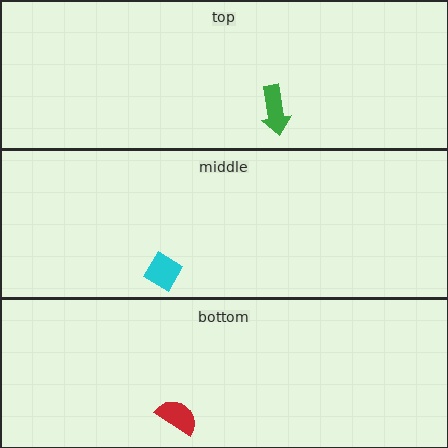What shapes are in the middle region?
The cyan diamond.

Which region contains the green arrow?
The top region.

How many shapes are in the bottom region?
1.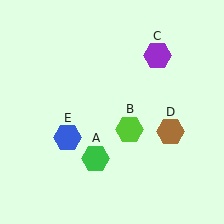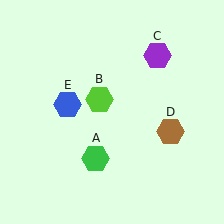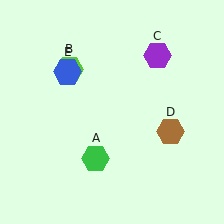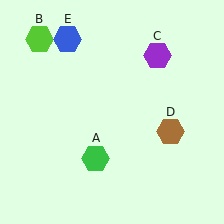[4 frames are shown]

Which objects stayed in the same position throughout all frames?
Green hexagon (object A) and purple hexagon (object C) and brown hexagon (object D) remained stationary.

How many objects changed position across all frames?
2 objects changed position: lime hexagon (object B), blue hexagon (object E).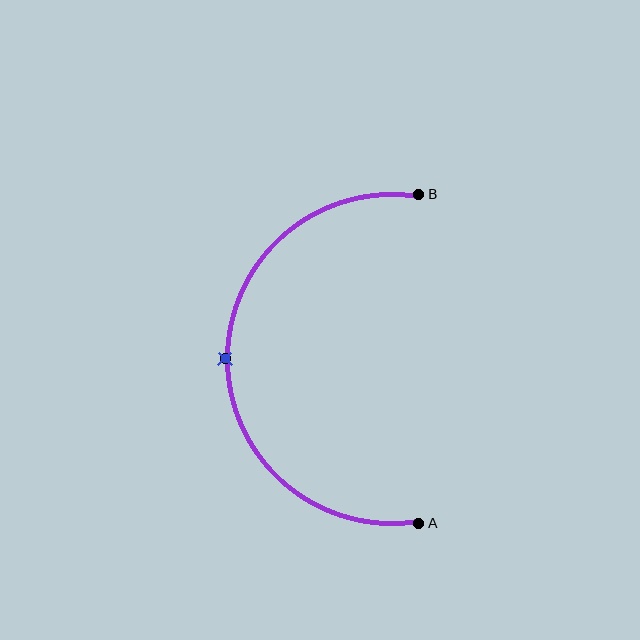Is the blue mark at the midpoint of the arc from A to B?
Yes. The blue mark lies on the arc at equal arc-length from both A and B — it is the arc midpoint.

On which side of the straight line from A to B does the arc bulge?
The arc bulges to the left of the straight line connecting A and B.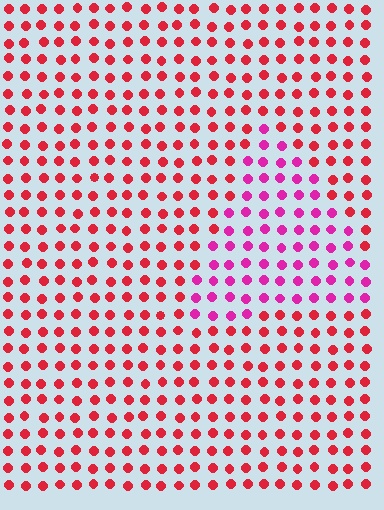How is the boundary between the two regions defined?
The boundary is defined purely by a slight shift in hue (about 36 degrees). Spacing, size, and orientation are identical on both sides.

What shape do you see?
I see a triangle.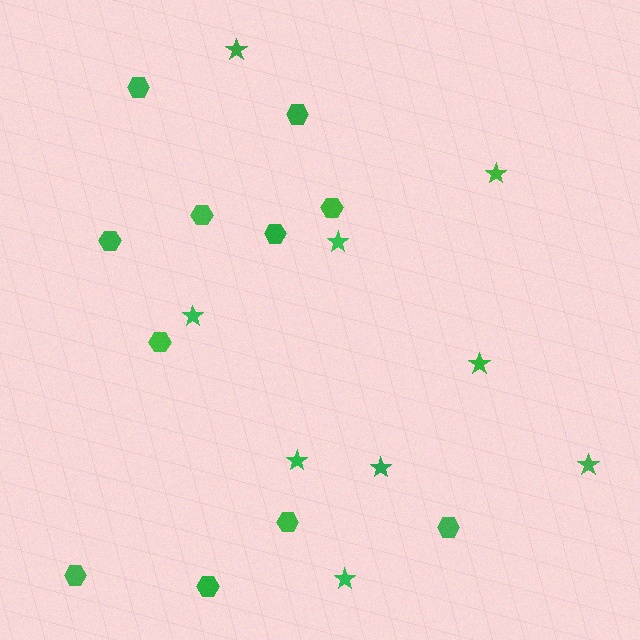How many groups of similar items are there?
There are 2 groups: one group of hexagons (11) and one group of stars (9).